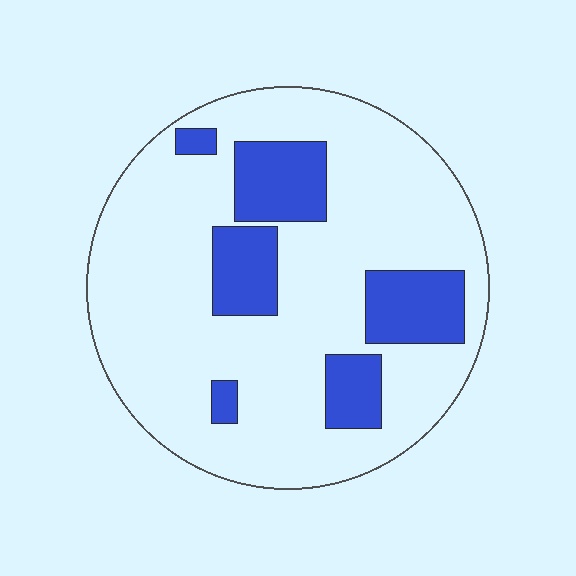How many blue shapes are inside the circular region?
6.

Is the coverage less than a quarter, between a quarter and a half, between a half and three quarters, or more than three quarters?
Less than a quarter.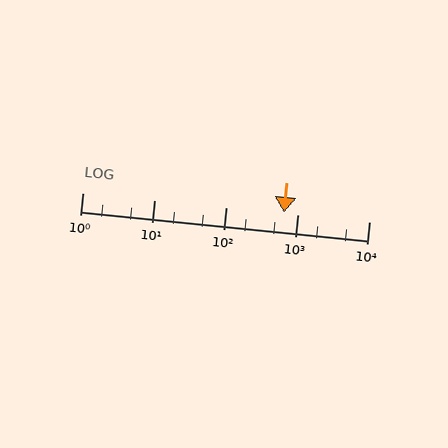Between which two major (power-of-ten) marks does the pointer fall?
The pointer is between 100 and 1000.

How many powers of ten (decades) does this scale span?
The scale spans 4 decades, from 1 to 10000.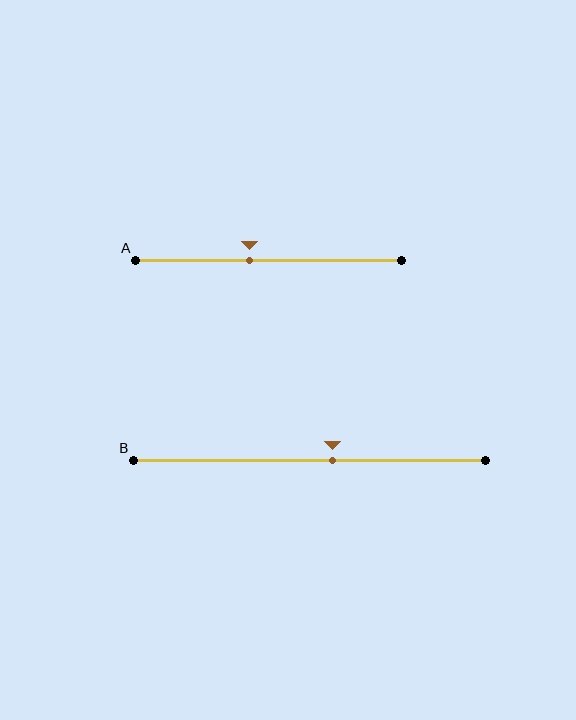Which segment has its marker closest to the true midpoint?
Segment B has its marker closest to the true midpoint.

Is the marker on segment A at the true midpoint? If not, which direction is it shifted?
No, the marker on segment A is shifted to the left by about 7% of the segment length.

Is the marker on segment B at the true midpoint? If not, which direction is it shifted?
No, the marker on segment B is shifted to the right by about 7% of the segment length.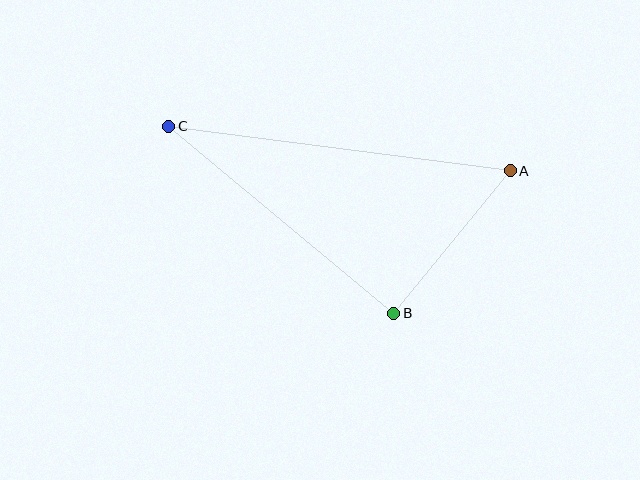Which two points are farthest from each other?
Points A and C are farthest from each other.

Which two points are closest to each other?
Points A and B are closest to each other.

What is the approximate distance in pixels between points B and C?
The distance between B and C is approximately 292 pixels.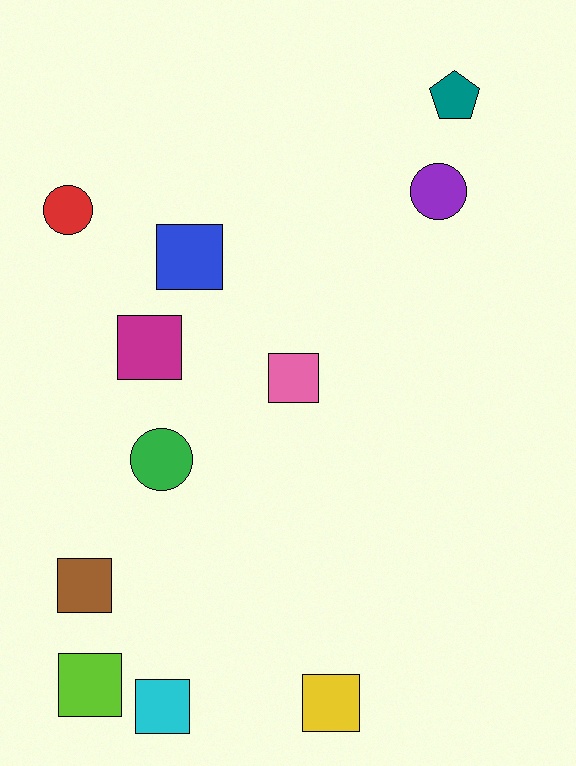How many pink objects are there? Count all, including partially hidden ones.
There is 1 pink object.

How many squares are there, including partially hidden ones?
There are 7 squares.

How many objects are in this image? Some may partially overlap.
There are 11 objects.